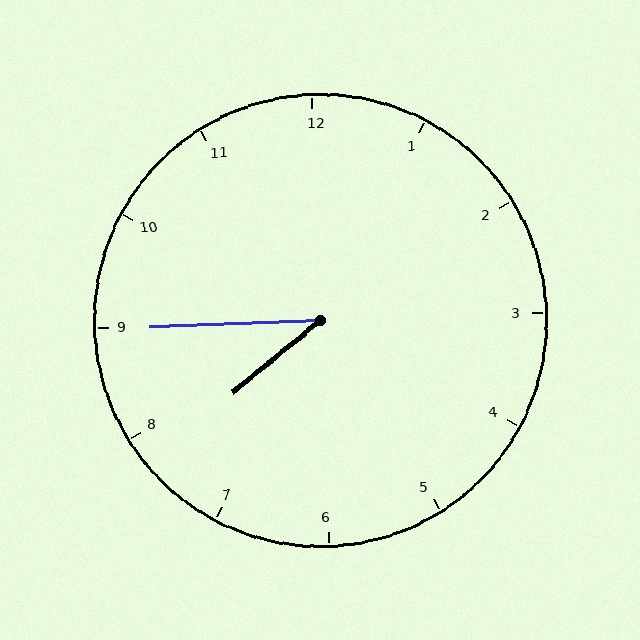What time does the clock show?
7:45.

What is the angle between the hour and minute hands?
Approximately 38 degrees.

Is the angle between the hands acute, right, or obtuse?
It is acute.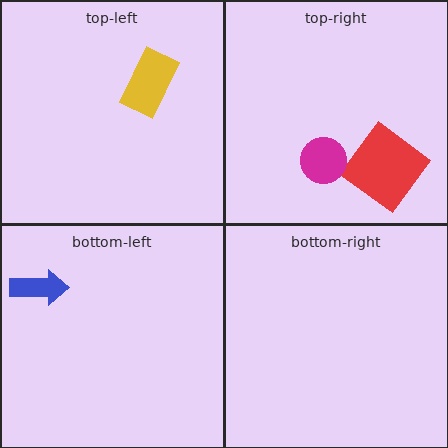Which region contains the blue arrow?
The bottom-left region.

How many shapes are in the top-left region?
1.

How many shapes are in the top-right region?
2.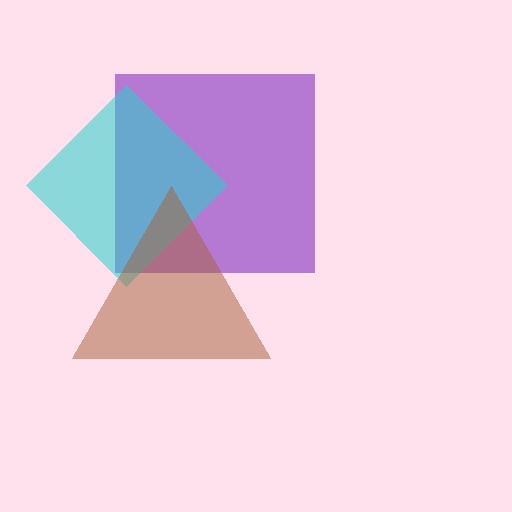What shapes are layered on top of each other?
The layered shapes are: a purple square, a cyan diamond, a brown triangle.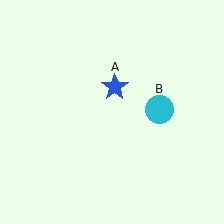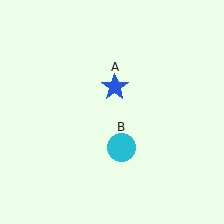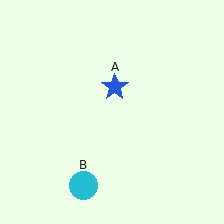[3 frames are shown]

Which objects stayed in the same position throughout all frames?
Blue star (object A) remained stationary.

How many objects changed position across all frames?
1 object changed position: cyan circle (object B).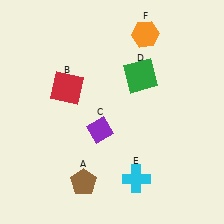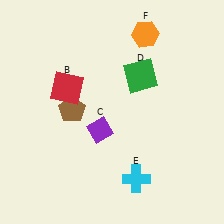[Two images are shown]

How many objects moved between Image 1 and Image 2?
1 object moved between the two images.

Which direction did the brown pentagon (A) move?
The brown pentagon (A) moved up.